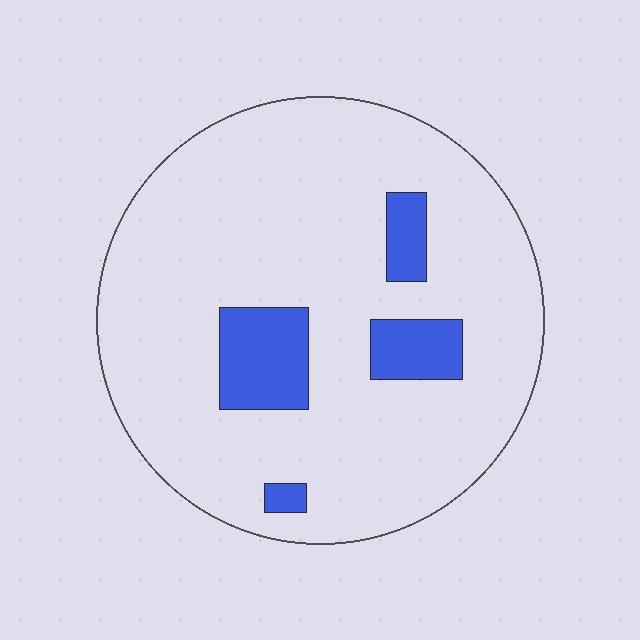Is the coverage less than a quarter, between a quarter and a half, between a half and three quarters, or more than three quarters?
Less than a quarter.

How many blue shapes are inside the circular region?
4.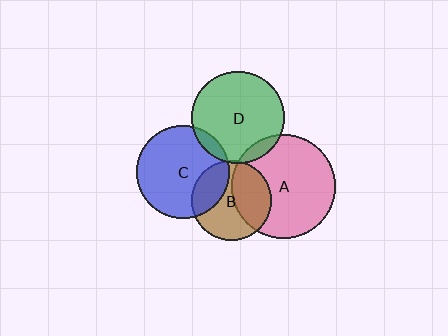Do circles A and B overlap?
Yes.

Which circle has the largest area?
Circle A (pink).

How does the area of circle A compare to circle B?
Approximately 1.7 times.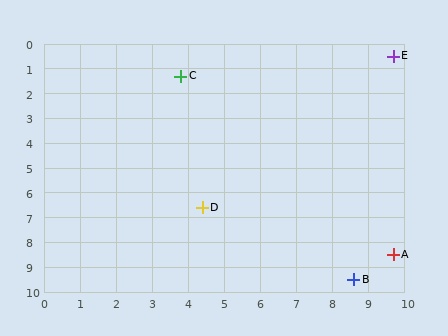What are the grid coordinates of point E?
Point E is at approximately (9.7, 0.5).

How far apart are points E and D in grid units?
Points E and D are about 8.1 grid units apart.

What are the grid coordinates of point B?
Point B is at approximately (8.6, 9.5).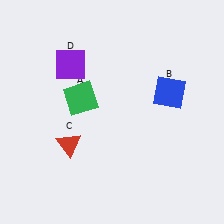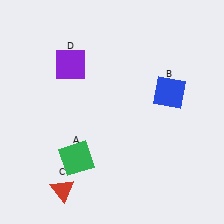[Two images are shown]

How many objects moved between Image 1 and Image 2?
2 objects moved between the two images.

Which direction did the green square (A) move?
The green square (A) moved down.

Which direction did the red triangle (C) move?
The red triangle (C) moved down.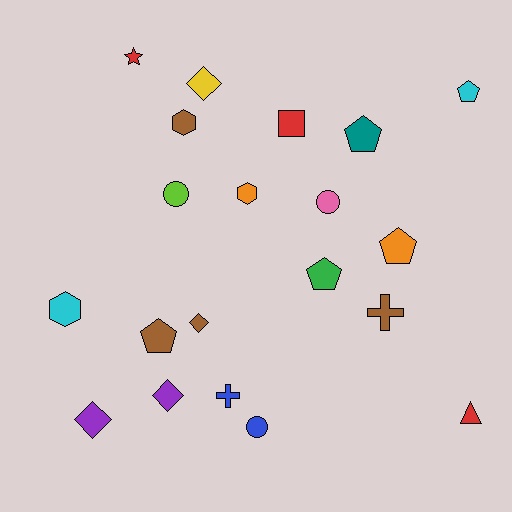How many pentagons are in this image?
There are 5 pentagons.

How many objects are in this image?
There are 20 objects.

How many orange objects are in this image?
There are 2 orange objects.